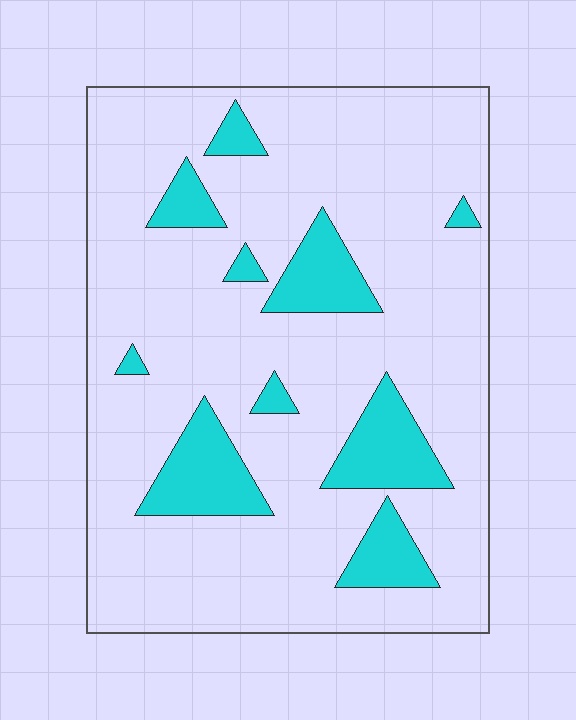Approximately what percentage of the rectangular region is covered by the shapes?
Approximately 15%.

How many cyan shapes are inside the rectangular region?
10.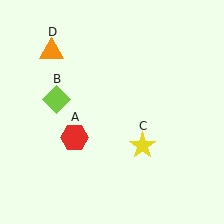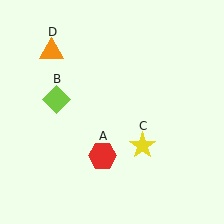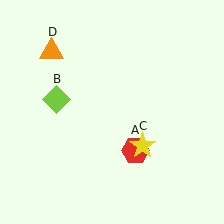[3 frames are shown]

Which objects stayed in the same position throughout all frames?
Lime diamond (object B) and yellow star (object C) and orange triangle (object D) remained stationary.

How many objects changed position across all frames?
1 object changed position: red hexagon (object A).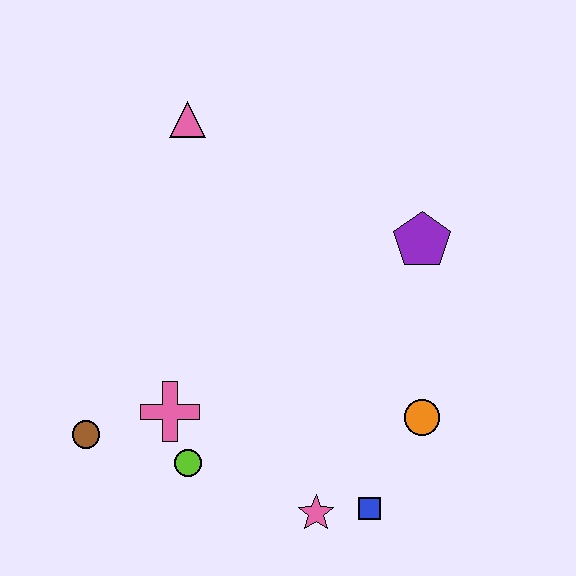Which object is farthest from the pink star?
The pink triangle is farthest from the pink star.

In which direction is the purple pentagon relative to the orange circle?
The purple pentagon is above the orange circle.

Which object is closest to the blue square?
The pink star is closest to the blue square.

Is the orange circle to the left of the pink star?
No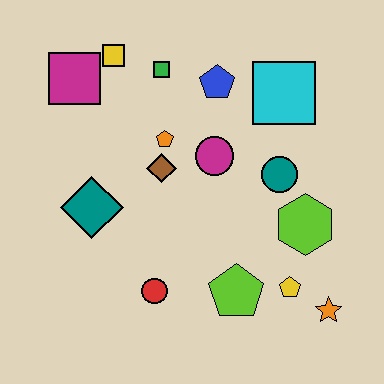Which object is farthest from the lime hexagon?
The magenta square is farthest from the lime hexagon.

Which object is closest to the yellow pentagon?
The orange star is closest to the yellow pentagon.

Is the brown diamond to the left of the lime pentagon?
Yes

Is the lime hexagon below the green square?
Yes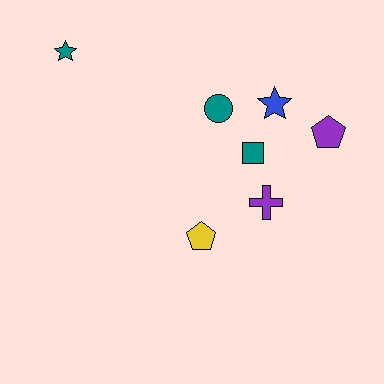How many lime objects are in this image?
There are no lime objects.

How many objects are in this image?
There are 7 objects.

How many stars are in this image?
There are 2 stars.